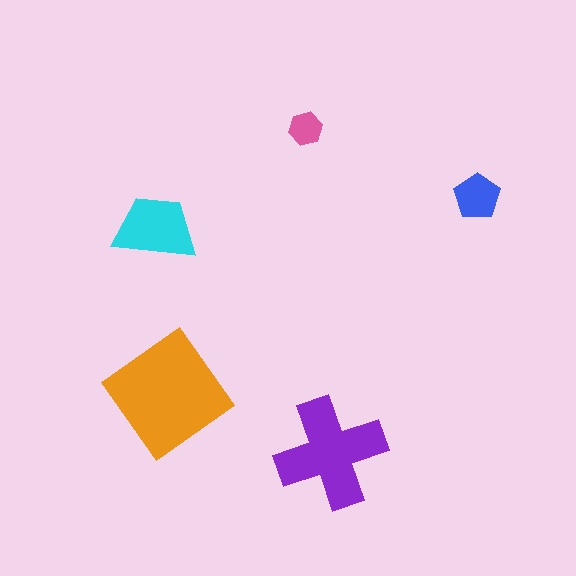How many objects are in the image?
There are 5 objects in the image.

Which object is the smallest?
The pink hexagon.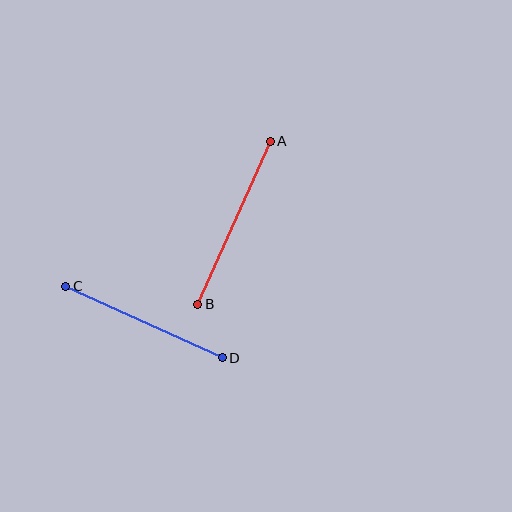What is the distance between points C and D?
The distance is approximately 172 pixels.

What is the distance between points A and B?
The distance is approximately 179 pixels.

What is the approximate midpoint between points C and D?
The midpoint is at approximately (144, 322) pixels.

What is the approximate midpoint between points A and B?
The midpoint is at approximately (234, 223) pixels.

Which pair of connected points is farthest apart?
Points A and B are farthest apart.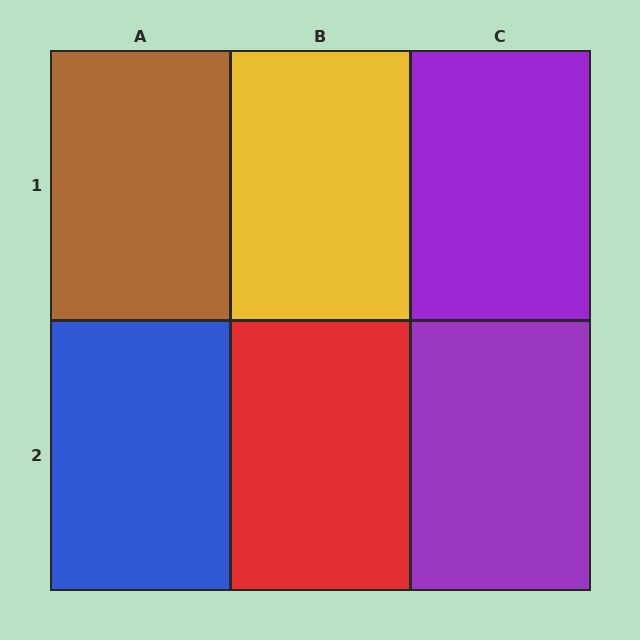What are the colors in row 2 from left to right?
Blue, red, purple.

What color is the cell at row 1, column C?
Purple.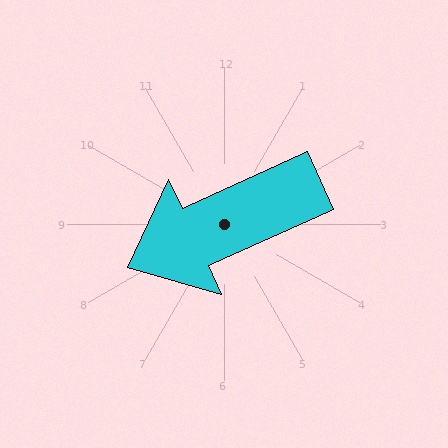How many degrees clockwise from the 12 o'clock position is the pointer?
Approximately 246 degrees.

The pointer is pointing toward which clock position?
Roughly 8 o'clock.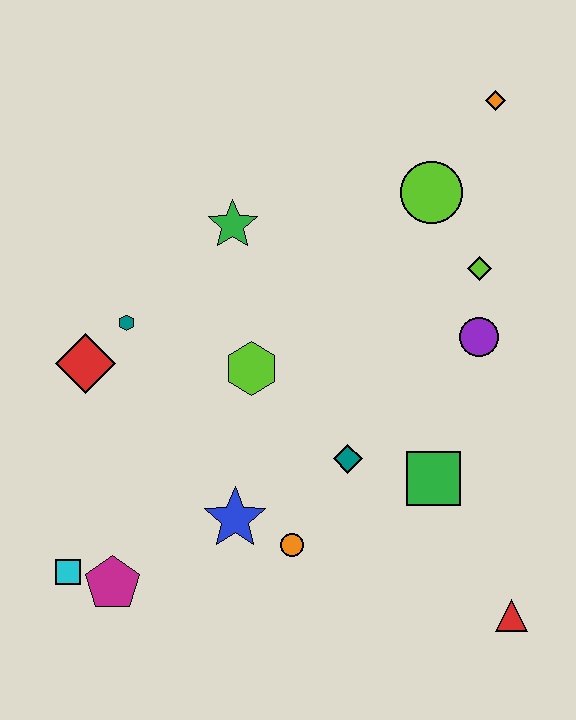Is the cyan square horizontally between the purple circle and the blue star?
No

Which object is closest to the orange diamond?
The lime circle is closest to the orange diamond.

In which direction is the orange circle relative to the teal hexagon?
The orange circle is below the teal hexagon.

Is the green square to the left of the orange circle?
No